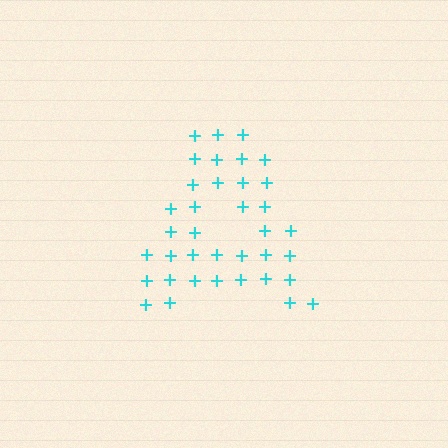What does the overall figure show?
The overall figure shows the letter A.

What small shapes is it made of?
It is made of small plus signs.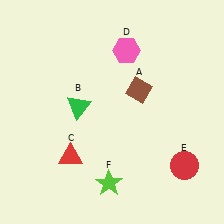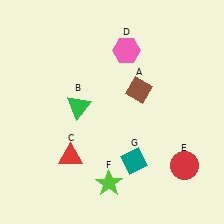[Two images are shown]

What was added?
A teal diamond (G) was added in Image 2.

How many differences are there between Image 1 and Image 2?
There is 1 difference between the two images.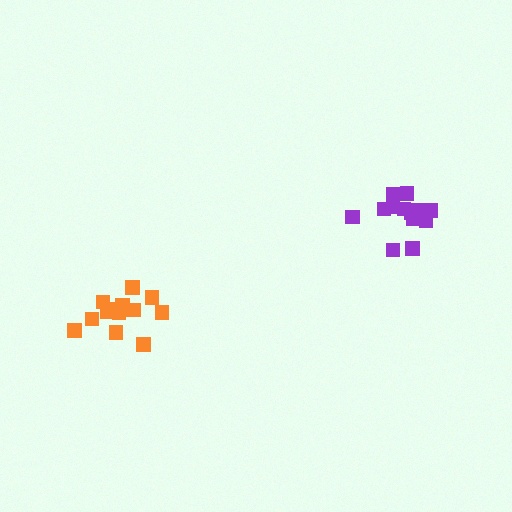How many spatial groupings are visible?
There are 2 spatial groupings.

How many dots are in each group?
Group 1: 13 dots, Group 2: 13 dots (26 total).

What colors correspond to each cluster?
The clusters are colored: orange, purple.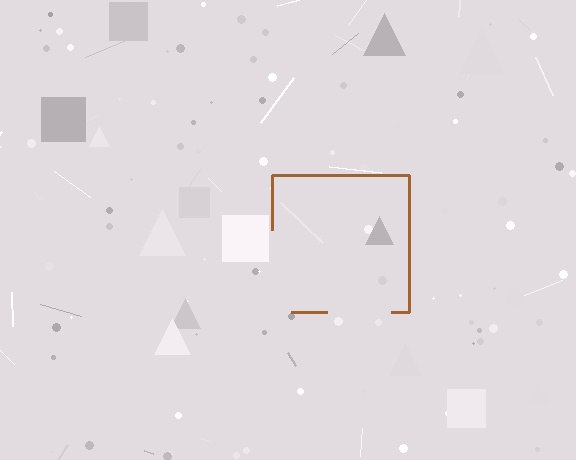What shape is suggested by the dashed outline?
The dashed outline suggests a square.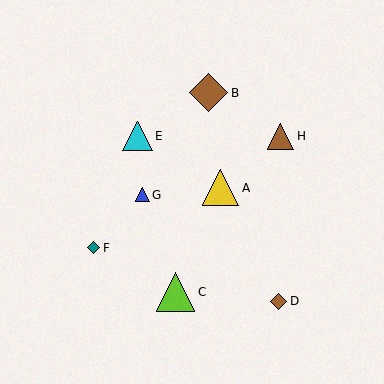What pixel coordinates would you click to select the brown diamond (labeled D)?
Click at (278, 301) to select the brown diamond D.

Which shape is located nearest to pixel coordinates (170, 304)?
The lime triangle (labeled C) at (176, 292) is nearest to that location.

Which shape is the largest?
The lime triangle (labeled C) is the largest.